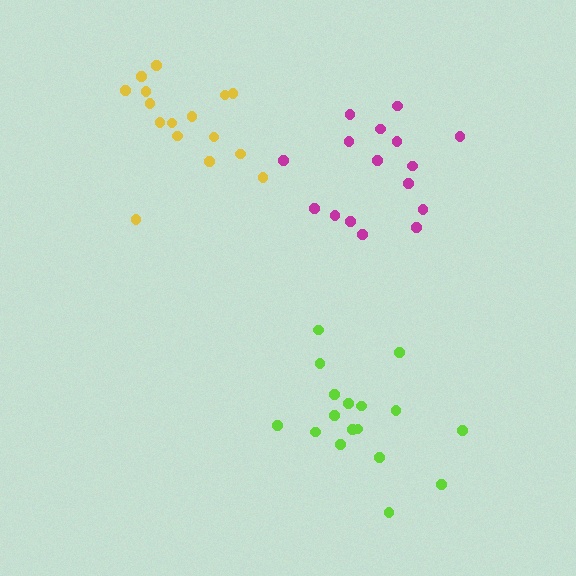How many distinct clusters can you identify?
There are 3 distinct clusters.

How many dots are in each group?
Group 1: 17 dots, Group 2: 16 dots, Group 3: 16 dots (49 total).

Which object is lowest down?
The lime cluster is bottommost.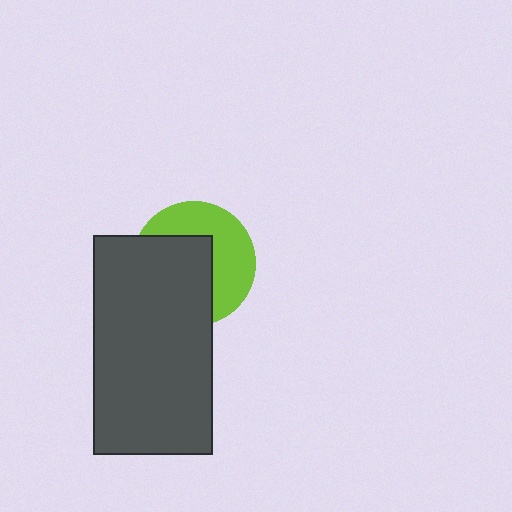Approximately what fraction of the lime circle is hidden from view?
Roughly 53% of the lime circle is hidden behind the dark gray rectangle.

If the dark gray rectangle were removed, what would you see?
You would see the complete lime circle.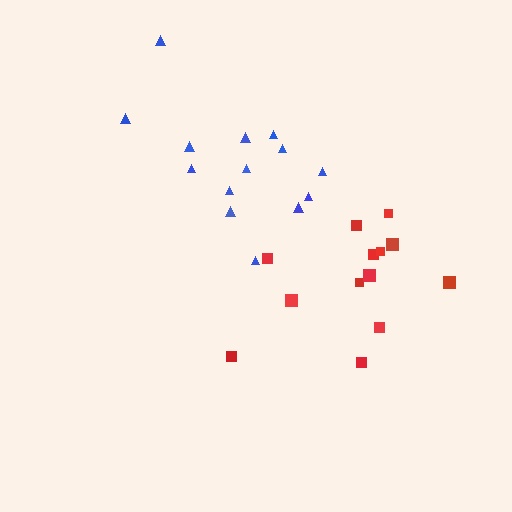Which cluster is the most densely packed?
Blue.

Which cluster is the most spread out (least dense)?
Red.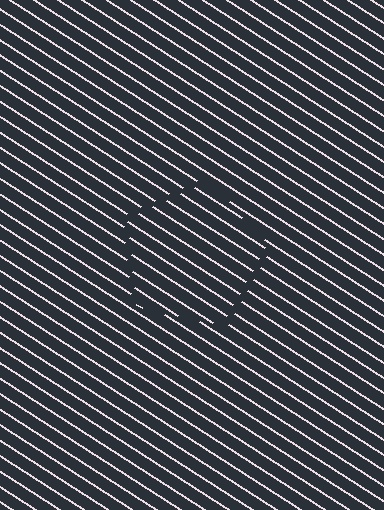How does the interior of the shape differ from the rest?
The interior of the shape contains the same grating, shifted by half a period — the contour is defined by the phase discontinuity where line-ends from the inner and outer gratings abut.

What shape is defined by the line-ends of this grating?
An illusory pentagon. The interior of the shape contains the same grating, shifted by half a period — the contour is defined by the phase discontinuity where line-ends from the inner and outer gratings abut.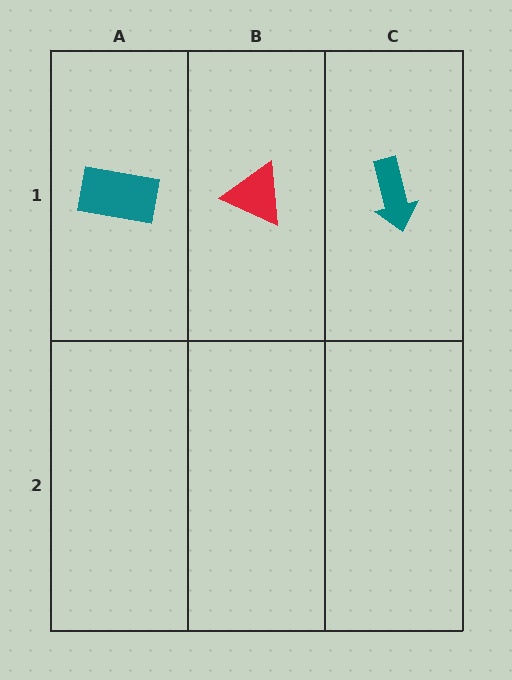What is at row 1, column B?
A red triangle.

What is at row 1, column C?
A teal arrow.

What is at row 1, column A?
A teal rectangle.